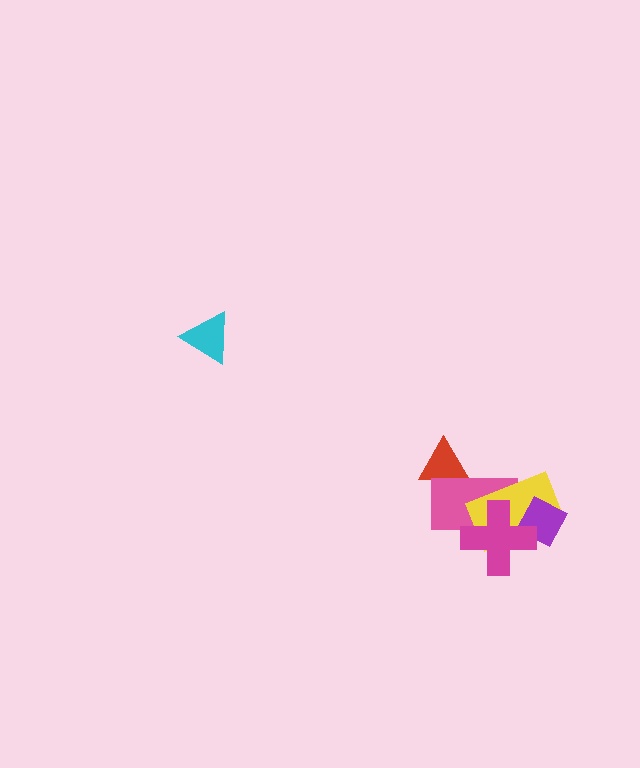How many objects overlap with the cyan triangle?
0 objects overlap with the cyan triangle.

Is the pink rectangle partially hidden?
Yes, it is partially covered by another shape.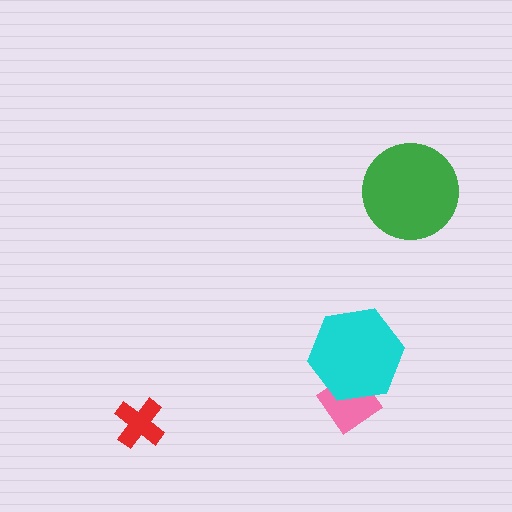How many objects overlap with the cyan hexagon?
1 object overlaps with the cyan hexagon.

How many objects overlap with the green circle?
0 objects overlap with the green circle.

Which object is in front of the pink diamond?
The cyan hexagon is in front of the pink diamond.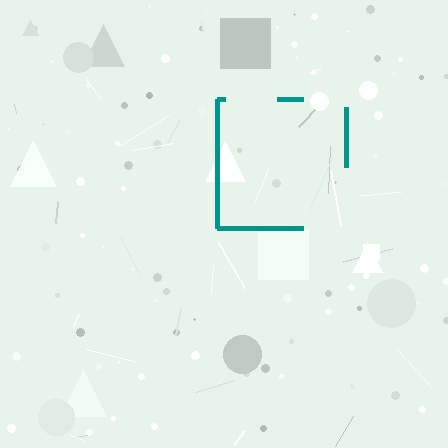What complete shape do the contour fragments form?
The contour fragments form a square.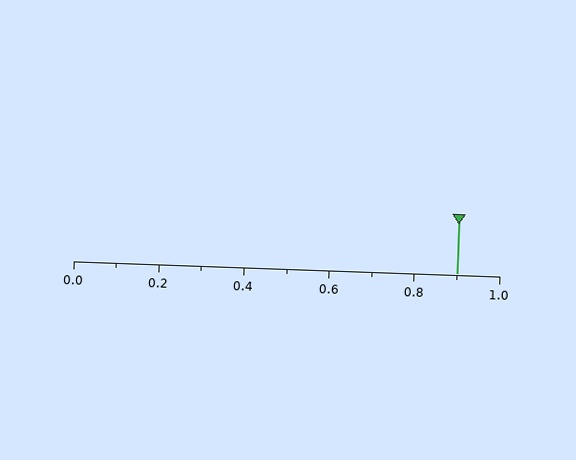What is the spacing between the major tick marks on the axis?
The major ticks are spaced 0.2 apart.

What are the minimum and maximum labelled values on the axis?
The axis runs from 0.0 to 1.0.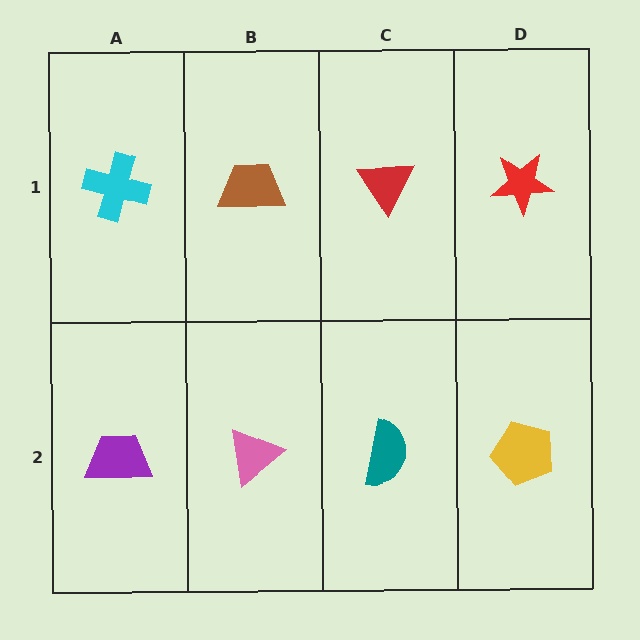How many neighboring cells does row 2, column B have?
3.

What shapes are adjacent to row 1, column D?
A yellow pentagon (row 2, column D), a red triangle (row 1, column C).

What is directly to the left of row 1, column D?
A red triangle.